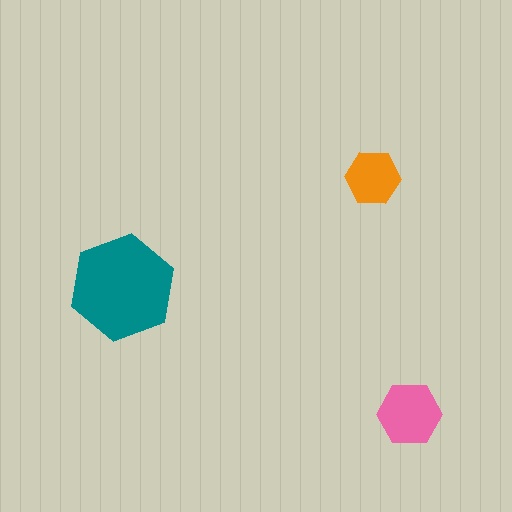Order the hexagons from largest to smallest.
the teal one, the pink one, the orange one.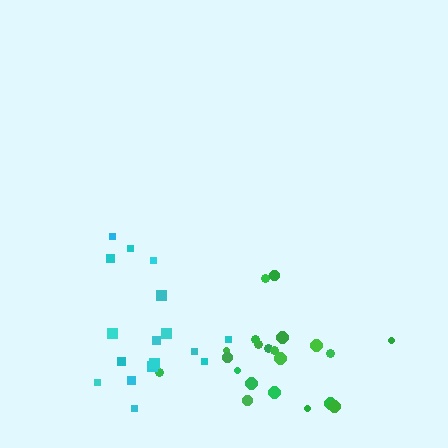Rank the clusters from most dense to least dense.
green, cyan.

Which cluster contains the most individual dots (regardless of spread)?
Green (21).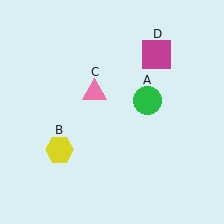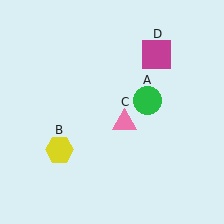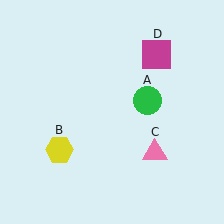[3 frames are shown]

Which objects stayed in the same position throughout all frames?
Green circle (object A) and yellow hexagon (object B) and magenta square (object D) remained stationary.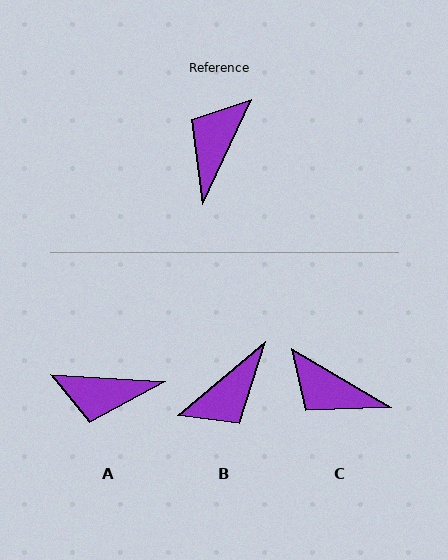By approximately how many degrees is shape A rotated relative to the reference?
Approximately 111 degrees counter-clockwise.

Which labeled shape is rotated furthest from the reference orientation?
B, about 155 degrees away.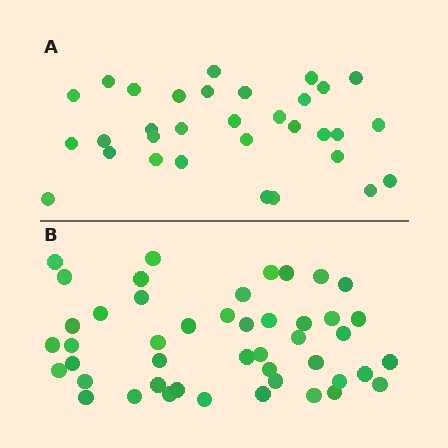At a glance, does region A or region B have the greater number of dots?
Region B (the bottom region) has more dots.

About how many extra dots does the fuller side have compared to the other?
Region B has approximately 15 more dots than region A.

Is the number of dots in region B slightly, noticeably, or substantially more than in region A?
Region B has noticeably more, but not dramatically so. The ratio is roughly 1.4 to 1.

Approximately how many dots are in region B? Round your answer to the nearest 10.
About 50 dots. (The exact count is 46, which rounds to 50.)